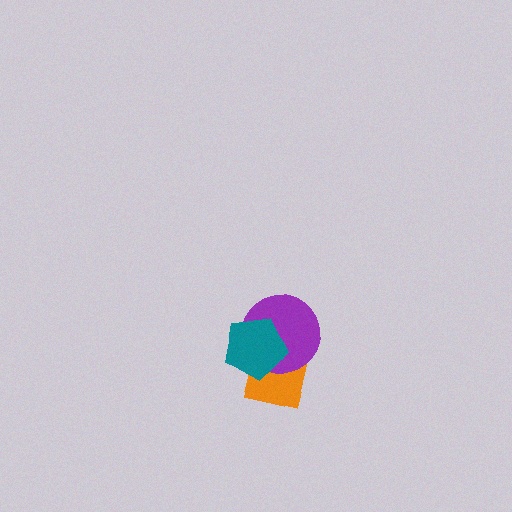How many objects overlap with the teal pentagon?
2 objects overlap with the teal pentagon.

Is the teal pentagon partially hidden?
No, no other shape covers it.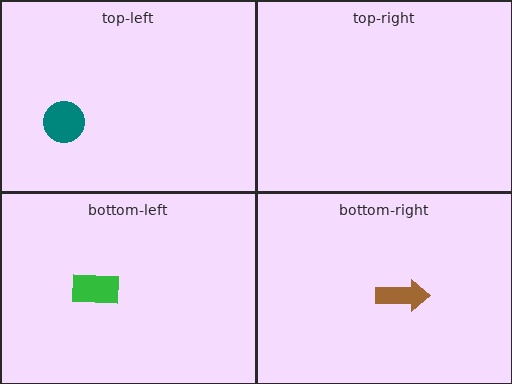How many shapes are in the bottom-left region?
1.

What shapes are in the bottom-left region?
The green rectangle.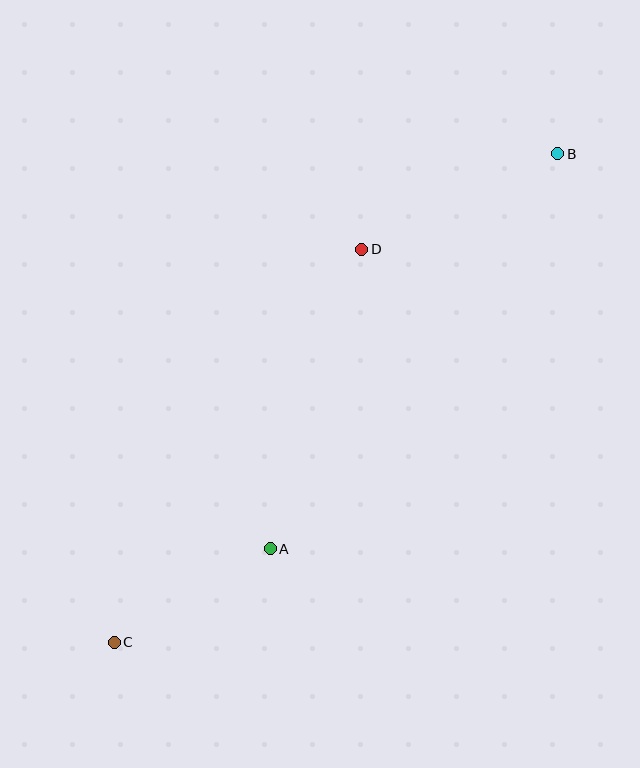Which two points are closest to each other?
Points A and C are closest to each other.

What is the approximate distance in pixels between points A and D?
The distance between A and D is approximately 313 pixels.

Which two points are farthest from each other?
Points B and C are farthest from each other.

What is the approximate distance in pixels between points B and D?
The distance between B and D is approximately 218 pixels.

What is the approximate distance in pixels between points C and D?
The distance between C and D is approximately 465 pixels.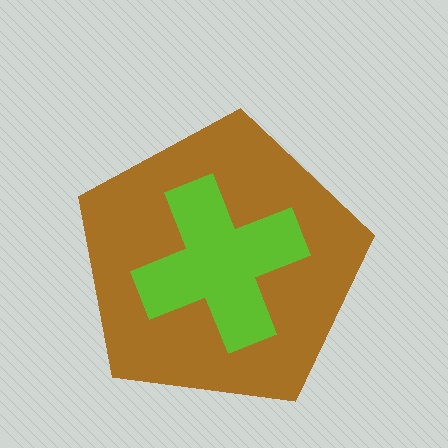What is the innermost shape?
The lime cross.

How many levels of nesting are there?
2.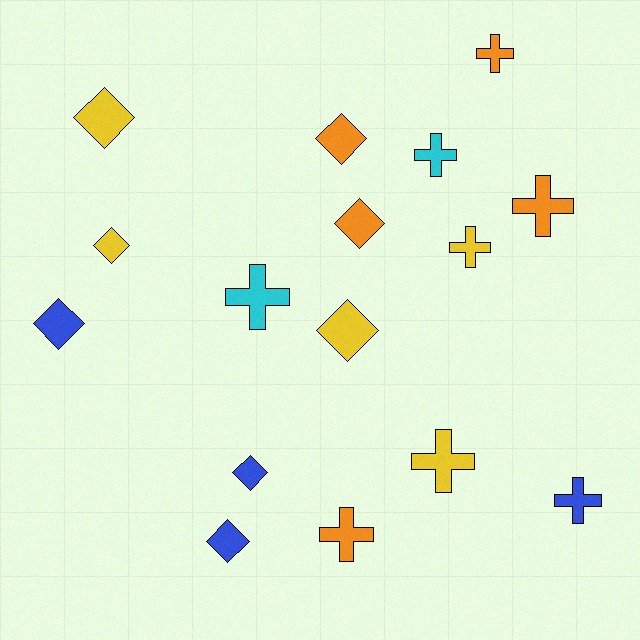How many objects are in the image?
There are 16 objects.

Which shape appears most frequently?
Cross, with 8 objects.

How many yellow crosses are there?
There are 2 yellow crosses.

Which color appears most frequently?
Yellow, with 5 objects.